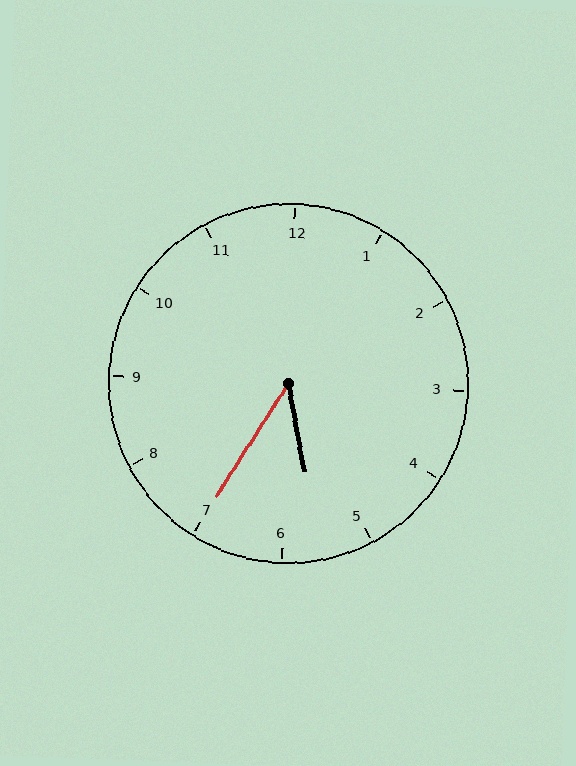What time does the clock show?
5:35.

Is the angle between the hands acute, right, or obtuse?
It is acute.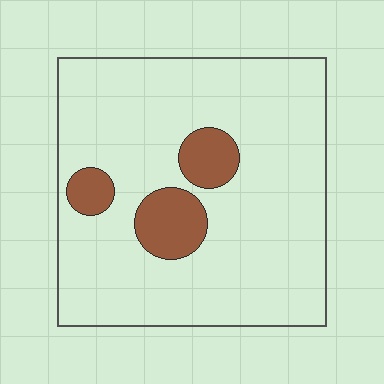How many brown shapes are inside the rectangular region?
3.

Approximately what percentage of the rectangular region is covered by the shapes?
Approximately 15%.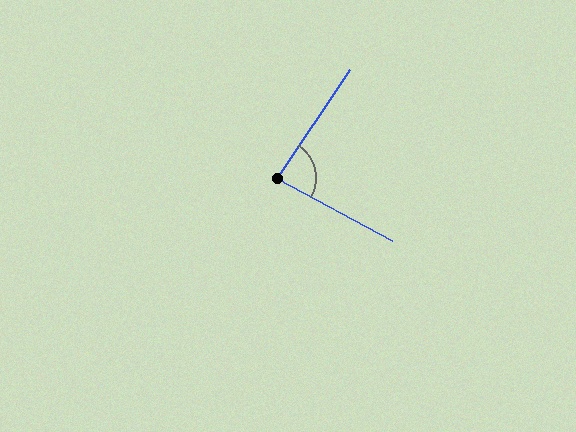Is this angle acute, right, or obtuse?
It is acute.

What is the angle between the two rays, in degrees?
Approximately 85 degrees.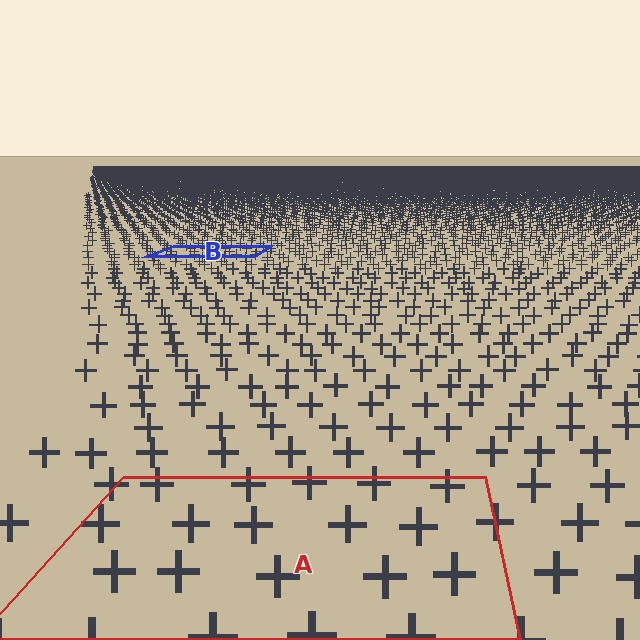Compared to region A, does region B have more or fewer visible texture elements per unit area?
Region B has more texture elements per unit area — they are packed more densely because it is farther away.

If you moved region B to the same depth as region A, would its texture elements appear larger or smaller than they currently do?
They would appear larger. At a closer depth, the same texture elements are projected at a bigger on-screen size.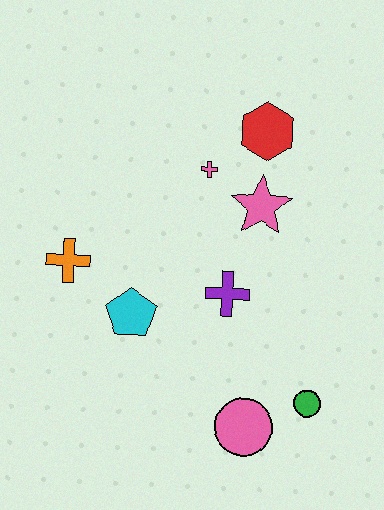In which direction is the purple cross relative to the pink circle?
The purple cross is above the pink circle.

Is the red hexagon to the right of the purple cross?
Yes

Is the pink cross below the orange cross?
No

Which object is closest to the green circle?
The pink circle is closest to the green circle.